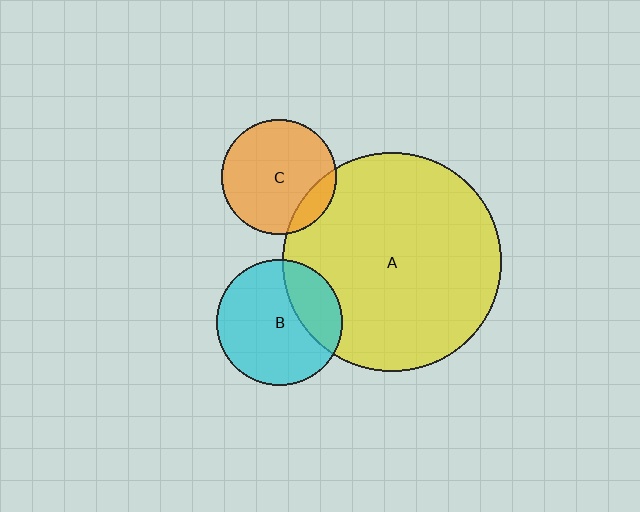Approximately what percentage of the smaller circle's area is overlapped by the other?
Approximately 25%.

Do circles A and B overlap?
Yes.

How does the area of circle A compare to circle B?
Approximately 3.1 times.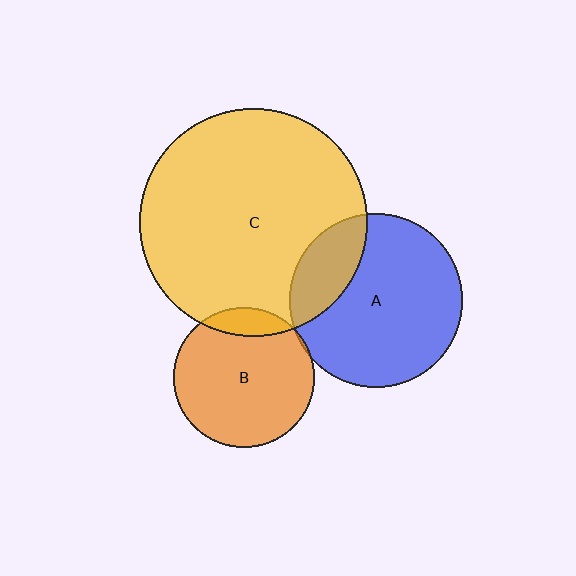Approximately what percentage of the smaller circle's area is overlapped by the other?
Approximately 20%.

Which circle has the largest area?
Circle C (yellow).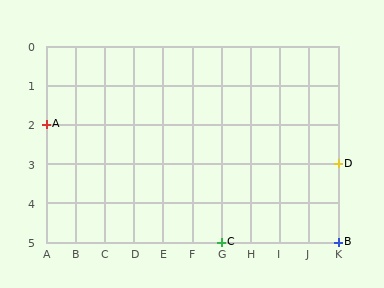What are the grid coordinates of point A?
Point A is at grid coordinates (A, 2).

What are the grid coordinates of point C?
Point C is at grid coordinates (G, 5).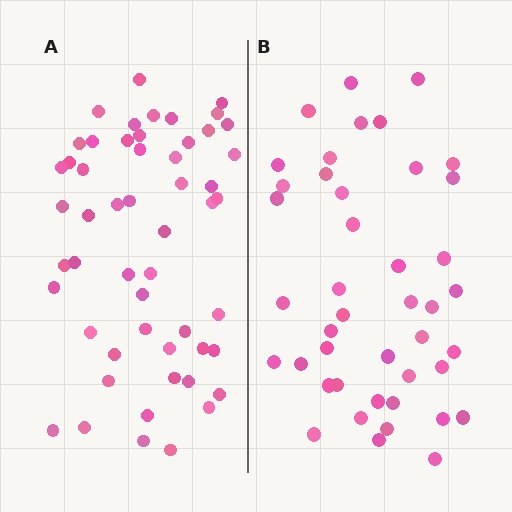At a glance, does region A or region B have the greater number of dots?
Region A (the left region) has more dots.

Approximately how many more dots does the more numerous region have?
Region A has roughly 10 or so more dots than region B.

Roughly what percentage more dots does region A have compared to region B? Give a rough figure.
About 25% more.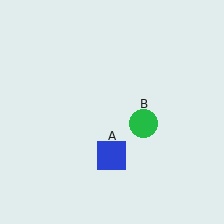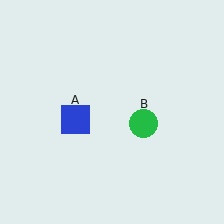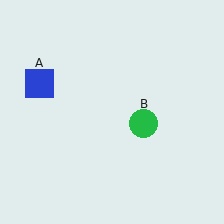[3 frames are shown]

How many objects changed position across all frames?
1 object changed position: blue square (object A).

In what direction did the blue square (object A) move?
The blue square (object A) moved up and to the left.